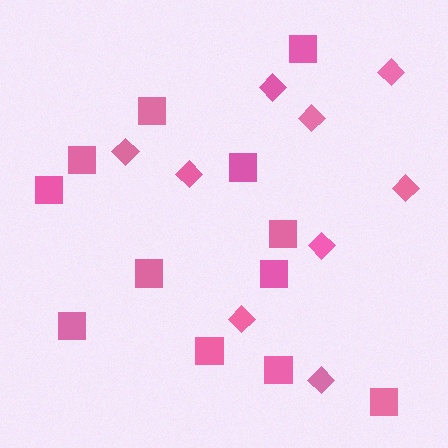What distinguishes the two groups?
There are 2 groups: one group of diamonds (9) and one group of squares (12).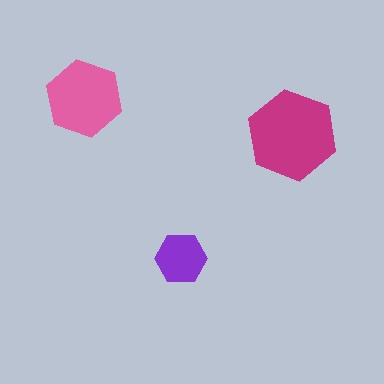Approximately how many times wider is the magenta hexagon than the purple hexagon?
About 1.5 times wider.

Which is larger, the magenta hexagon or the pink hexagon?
The magenta one.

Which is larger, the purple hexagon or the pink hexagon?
The pink one.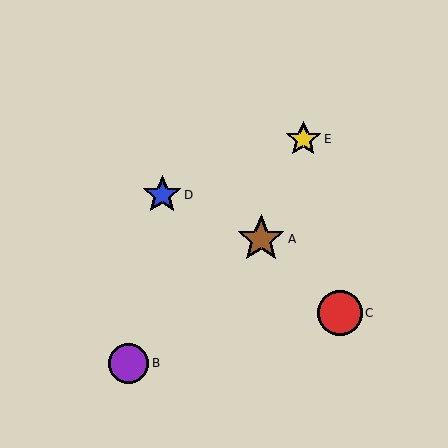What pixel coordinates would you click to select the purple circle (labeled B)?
Click at (129, 364) to select the purple circle B.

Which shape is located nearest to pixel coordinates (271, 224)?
The brown star (labeled A) at (261, 239) is nearest to that location.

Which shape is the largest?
The brown star (labeled A) is the largest.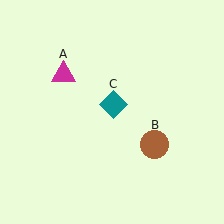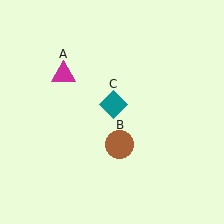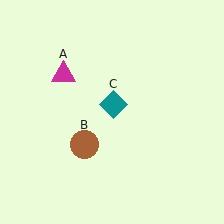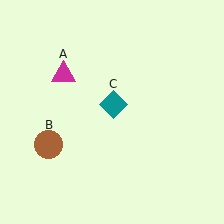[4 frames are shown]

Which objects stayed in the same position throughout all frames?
Magenta triangle (object A) and teal diamond (object C) remained stationary.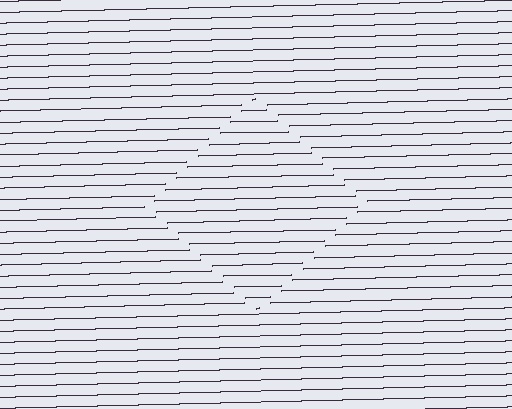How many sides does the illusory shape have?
4 sides — the line-ends trace a square.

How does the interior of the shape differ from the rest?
The interior of the shape contains the same grating, shifted by half a period — the contour is defined by the phase discontinuity where line-ends from the inner and outer gratings abut.